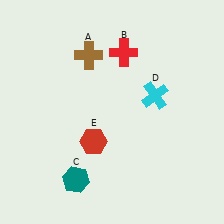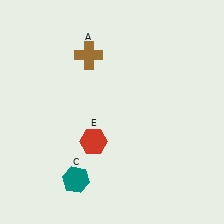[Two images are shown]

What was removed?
The cyan cross (D), the red cross (B) were removed in Image 2.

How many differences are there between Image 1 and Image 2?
There are 2 differences between the two images.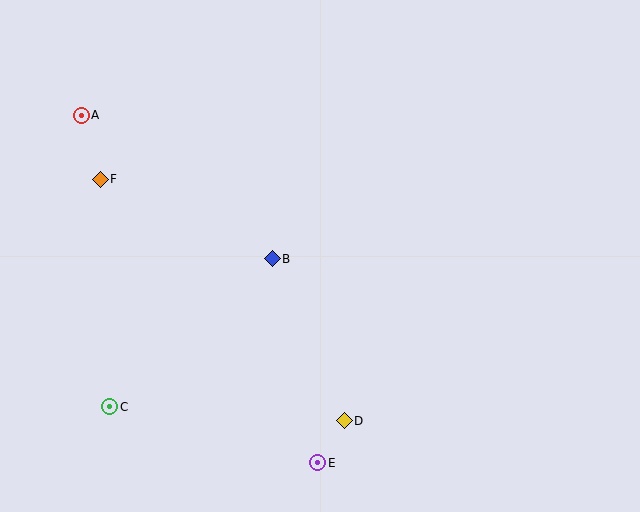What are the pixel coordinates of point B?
Point B is at (272, 259).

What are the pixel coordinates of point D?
Point D is at (344, 421).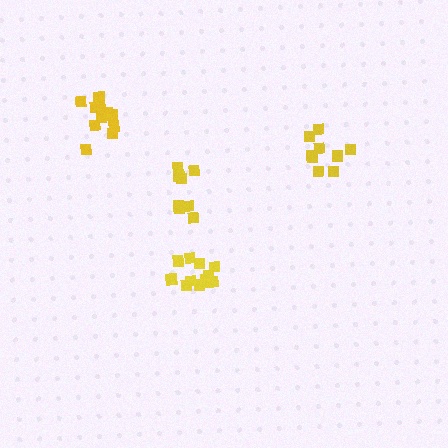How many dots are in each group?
Group 1: 12 dots, Group 2: 9 dots, Group 3: 12 dots, Group 4: 8 dots (41 total).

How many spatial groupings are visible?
There are 4 spatial groupings.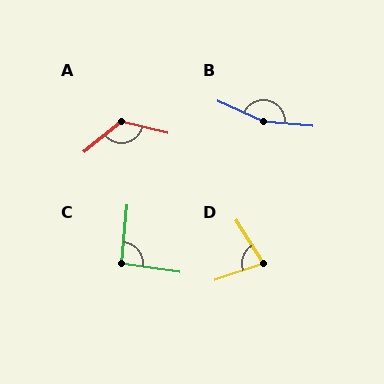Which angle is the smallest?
D, at approximately 76 degrees.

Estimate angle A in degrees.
Approximately 127 degrees.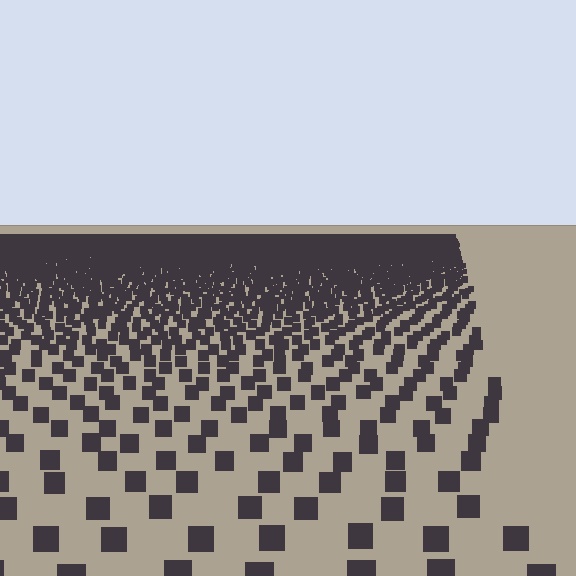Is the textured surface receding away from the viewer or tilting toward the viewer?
The surface is receding away from the viewer. Texture elements get smaller and denser toward the top.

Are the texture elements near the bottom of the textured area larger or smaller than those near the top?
Larger. Near the bottom, elements are closer to the viewer and appear at a bigger on-screen size.